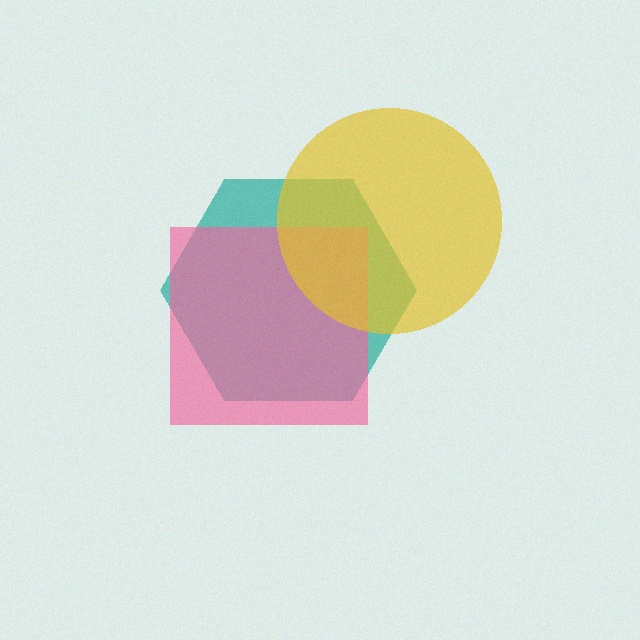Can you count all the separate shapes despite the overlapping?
Yes, there are 3 separate shapes.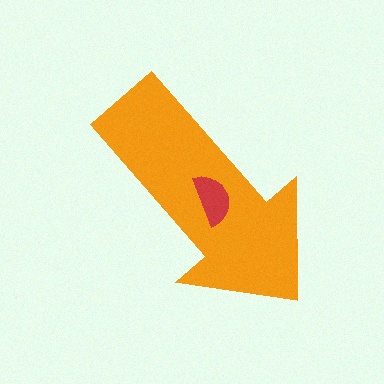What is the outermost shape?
The orange arrow.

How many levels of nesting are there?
2.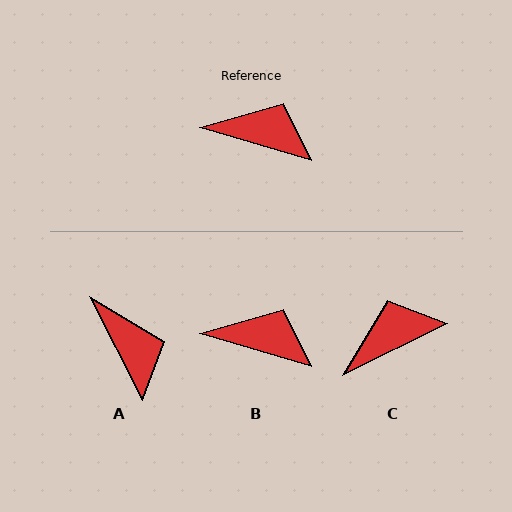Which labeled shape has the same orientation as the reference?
B.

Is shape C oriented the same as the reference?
No, it is off by about 44 degrees.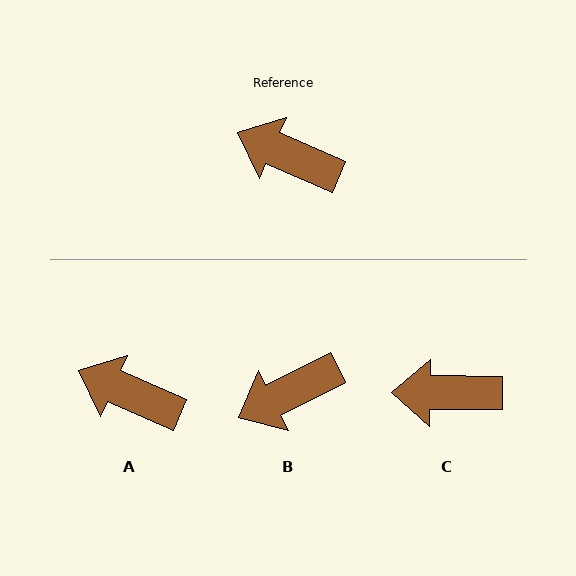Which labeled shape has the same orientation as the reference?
A.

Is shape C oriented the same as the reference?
No, it is off by about 24 degrees.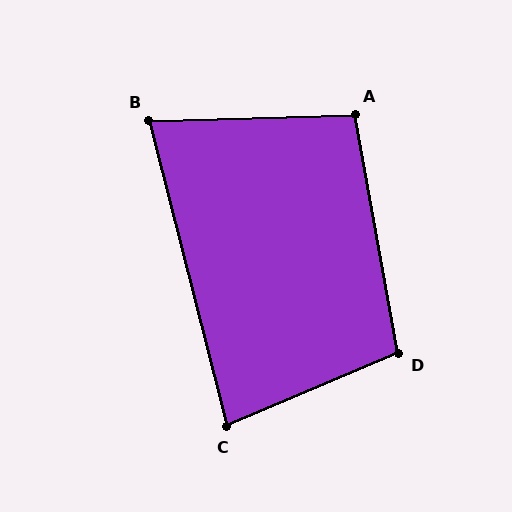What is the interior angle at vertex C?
Approximately 81 degrees (acute).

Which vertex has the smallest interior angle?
B, at approximately 77 degrees.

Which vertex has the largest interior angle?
D, at approximately 103 degrees.